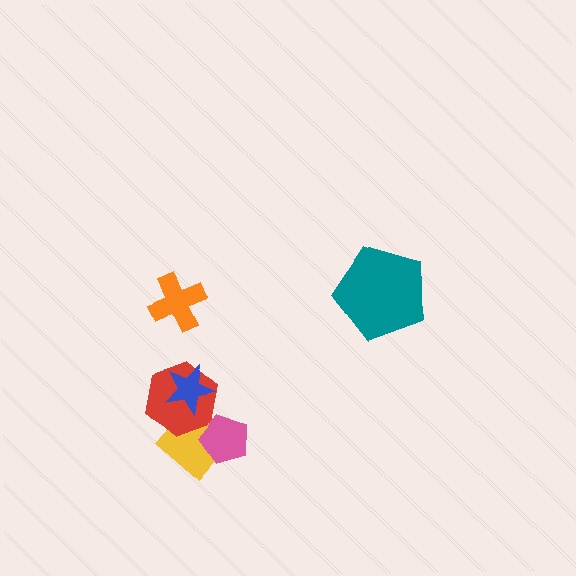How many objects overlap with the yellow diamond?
3 objects overlap with the yellow diamond.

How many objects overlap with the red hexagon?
2 objects overlap with the red hexagon.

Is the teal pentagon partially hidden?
No, no other shape covers it.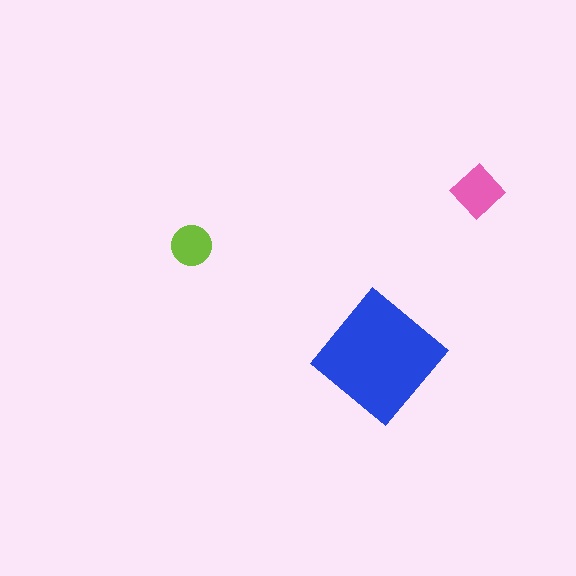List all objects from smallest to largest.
The lime circle, the pink diamond, the blue diamond.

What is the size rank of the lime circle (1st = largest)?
3rd.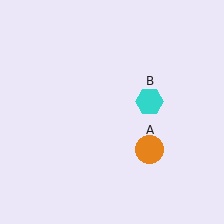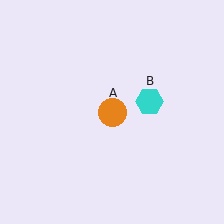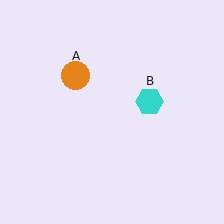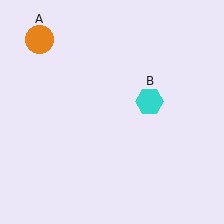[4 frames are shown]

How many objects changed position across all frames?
1 object changed position: orange circle (object A).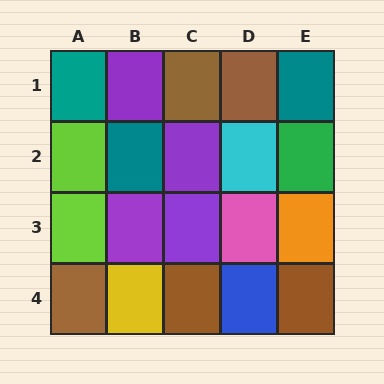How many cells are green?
1 cell is green.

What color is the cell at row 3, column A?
Lime.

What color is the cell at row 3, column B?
Purple.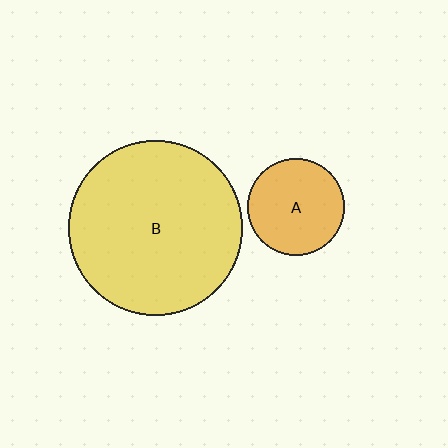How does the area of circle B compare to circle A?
Approximately 3.2 times.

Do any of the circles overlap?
No, none of the circles overlap.